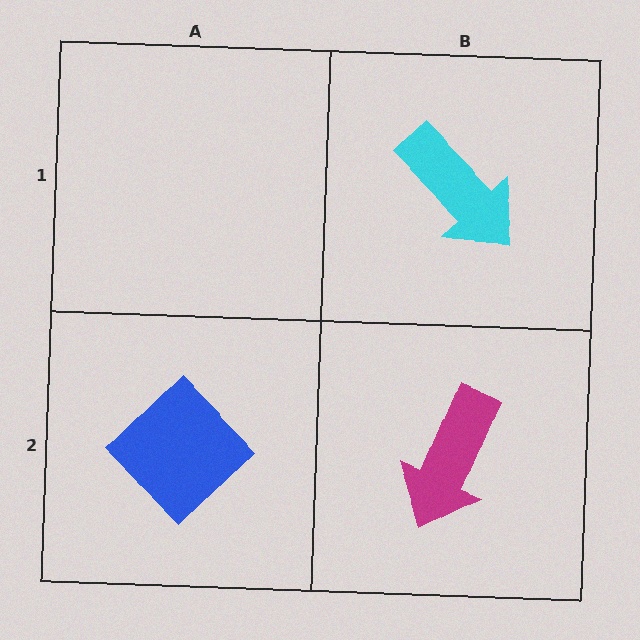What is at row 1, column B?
A cyan arrow.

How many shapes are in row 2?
2 shapes.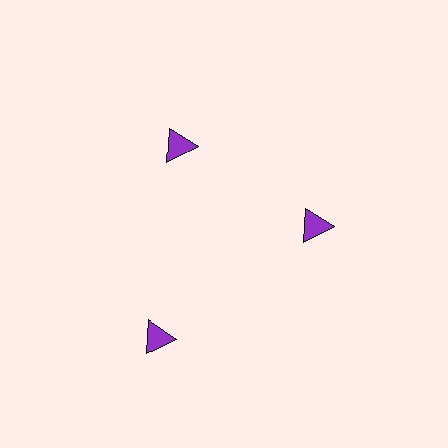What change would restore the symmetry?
The symmetry would be restored by moving it inward, back onto the ring so that all 3 triangles sit at equal angles and equal distance from the center.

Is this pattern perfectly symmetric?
No. The 3 purple triangles are arranged in a ring, but one element near the 7 o'clock position is pushed outward from the center, breaking the 3-fold rotational symmetry.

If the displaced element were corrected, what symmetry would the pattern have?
It would have 3-fold rotational symmetry — the pattern would map onto itself every 120 degrees.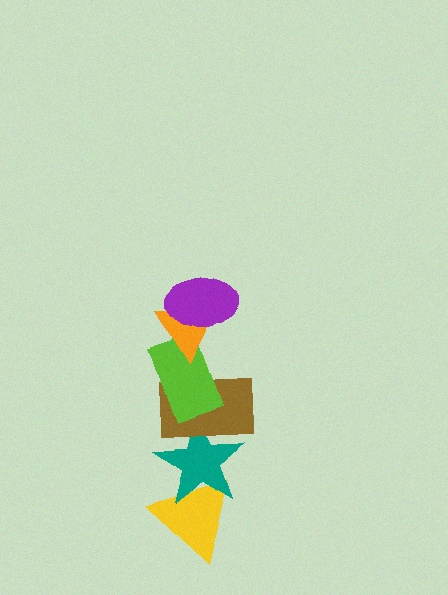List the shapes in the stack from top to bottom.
From top to bottom: the purple ellipse, the orange triangle, the lime rectangle, the brown rectangle, the teal star, the yellow triangle.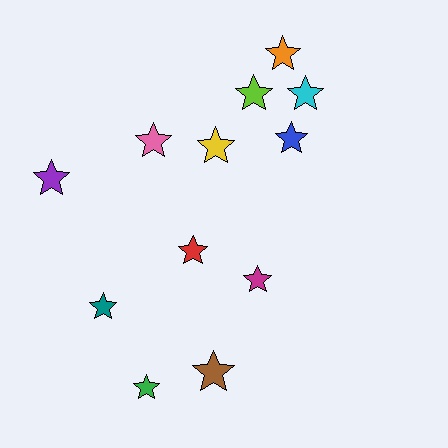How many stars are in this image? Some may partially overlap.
There are 12 stars.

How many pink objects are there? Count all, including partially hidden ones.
There is 1 pink object.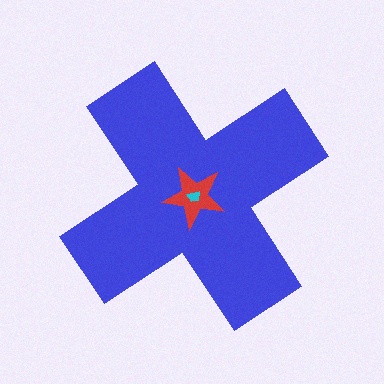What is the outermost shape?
The blue cross.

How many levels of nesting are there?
3.